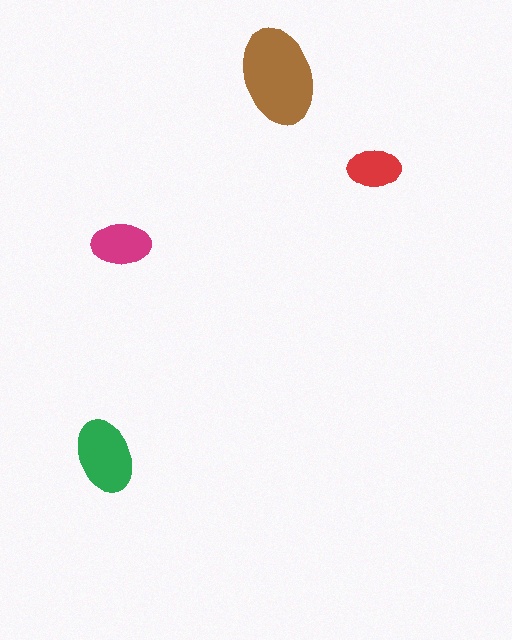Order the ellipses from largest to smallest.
the brown one, the green one, the magenta one, the red one.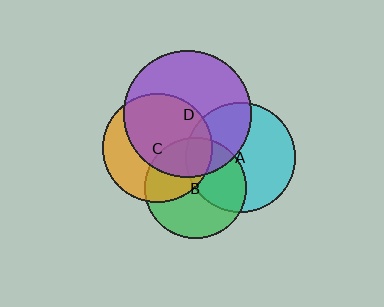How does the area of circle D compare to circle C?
Approximately 1.4 times.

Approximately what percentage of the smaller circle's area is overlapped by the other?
Approximately 40%.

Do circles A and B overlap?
Yes.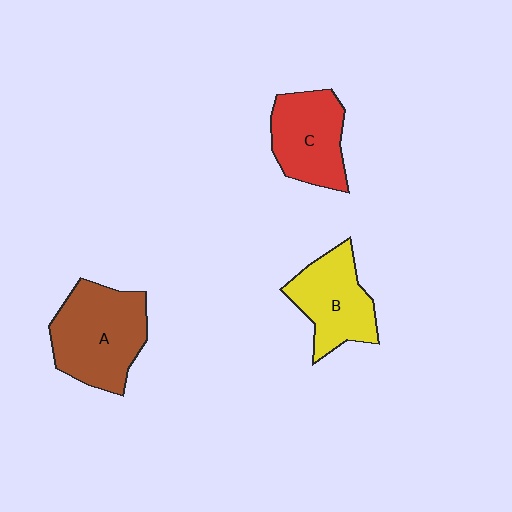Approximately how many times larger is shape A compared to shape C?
Approximately 1.3 times.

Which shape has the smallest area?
Shape C (red).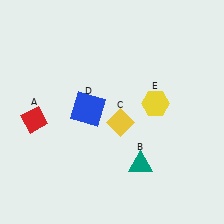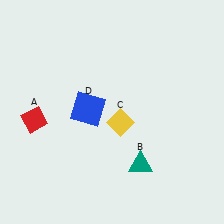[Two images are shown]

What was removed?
The yellow hexagon (E) was removed in Image 2.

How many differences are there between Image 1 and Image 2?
There is 1 difference between the two images.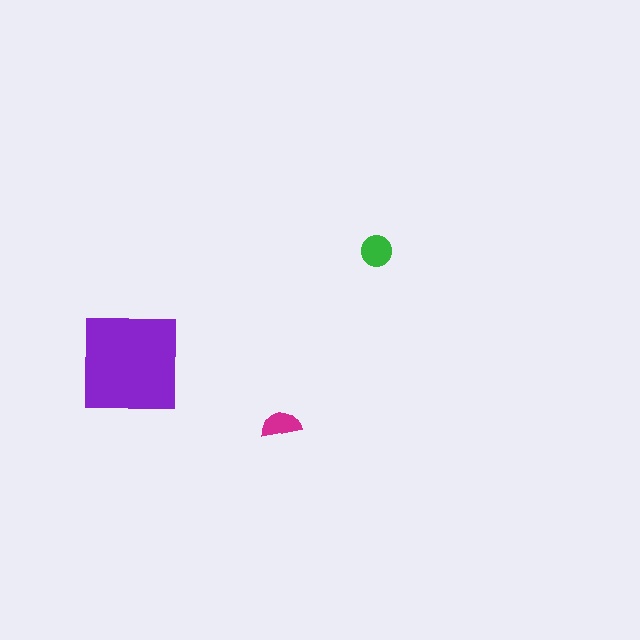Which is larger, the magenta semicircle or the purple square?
The purple square.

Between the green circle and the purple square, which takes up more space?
The purple square.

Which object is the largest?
The purple square.